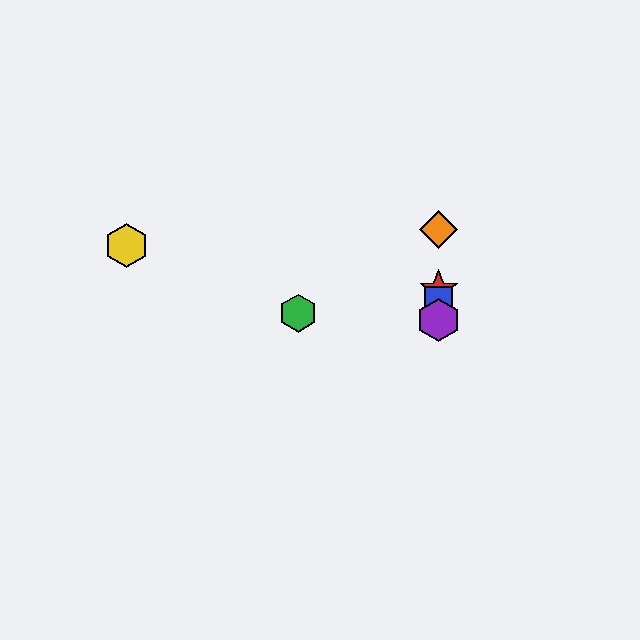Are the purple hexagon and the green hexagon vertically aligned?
No, the purple hexagon is at x≈439 and the green hexagon is at x≈298.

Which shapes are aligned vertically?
The red star, the blue square, the purple hexagon, the orange diamond are aligned vertically.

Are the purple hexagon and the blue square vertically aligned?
Yes, both are at x≈439.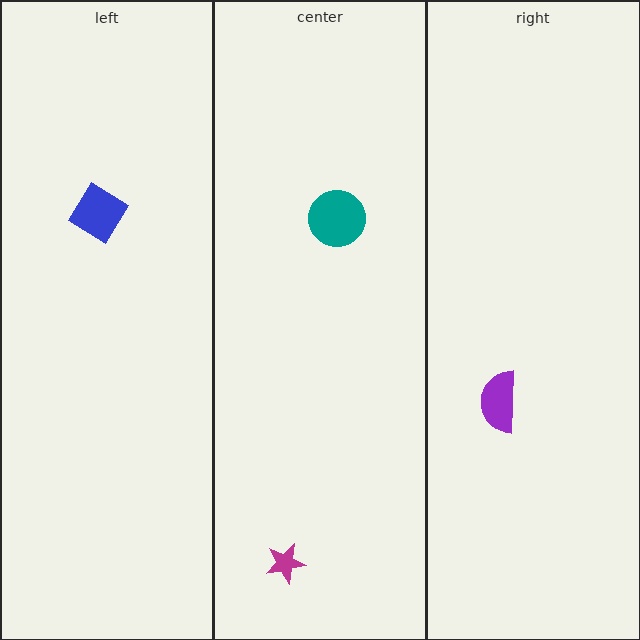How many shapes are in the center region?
2.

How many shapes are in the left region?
1.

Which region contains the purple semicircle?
The right region.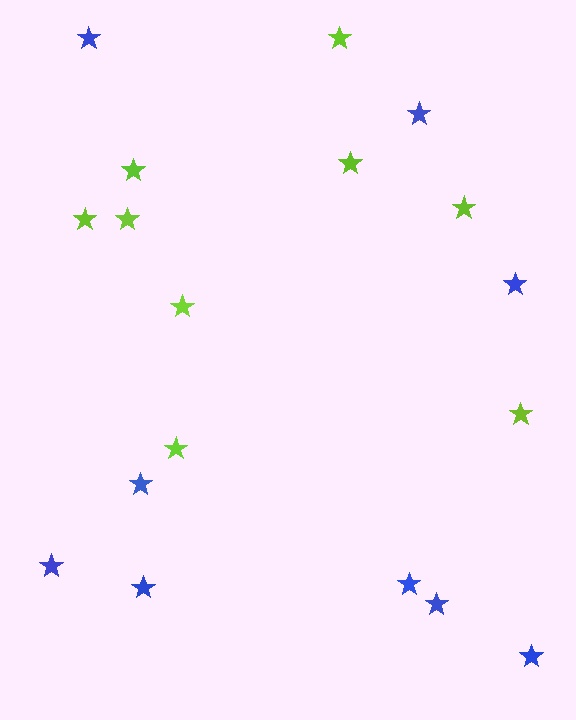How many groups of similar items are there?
There are 2 groups: one group of blue stars (9) and one group of lime stars (9).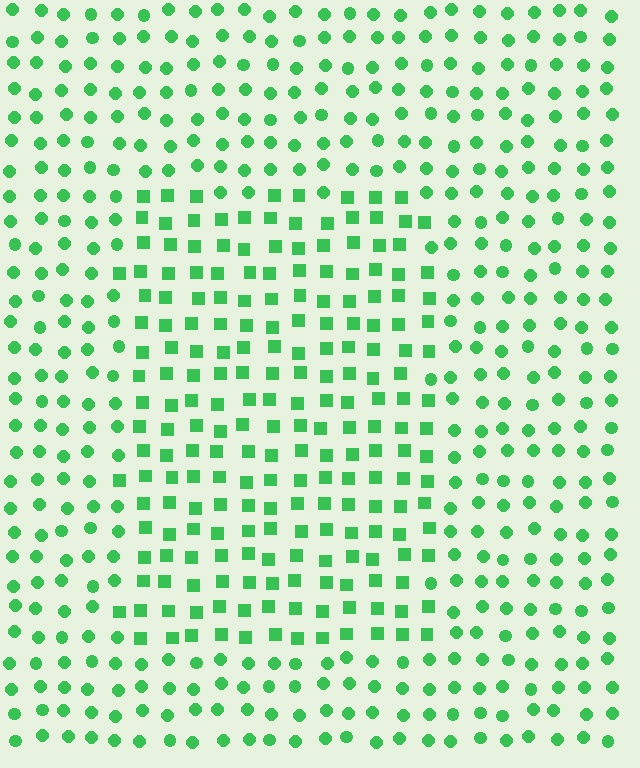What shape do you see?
I see a rectangle.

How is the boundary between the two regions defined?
The boundary is defined by a change in element shape: squares inside vs. circles outside. All elements share the same color and spacing.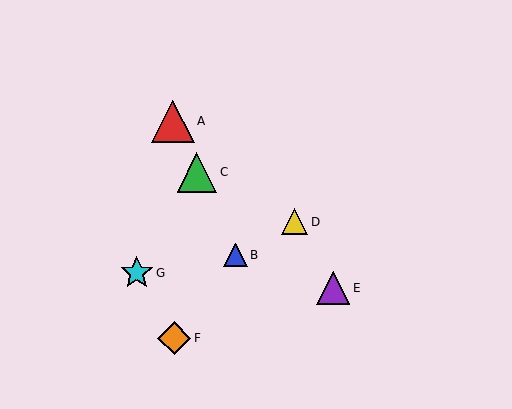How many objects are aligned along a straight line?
3 objects (A, B, C) are aligned along a straight line.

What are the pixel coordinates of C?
Object C is at (197, 172).